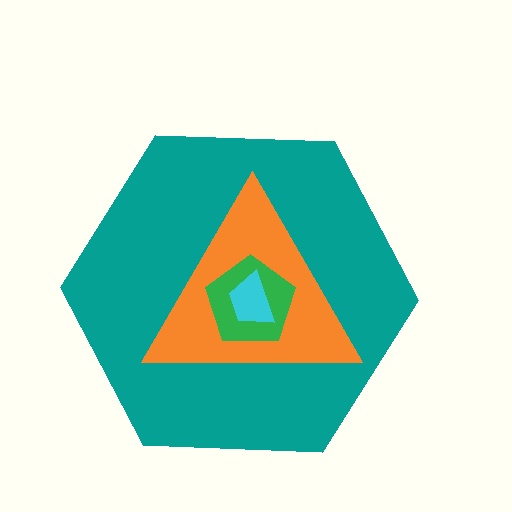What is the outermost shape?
The teal hexagon.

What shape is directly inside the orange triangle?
The green pentagon.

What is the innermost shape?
The cyan trapezoid.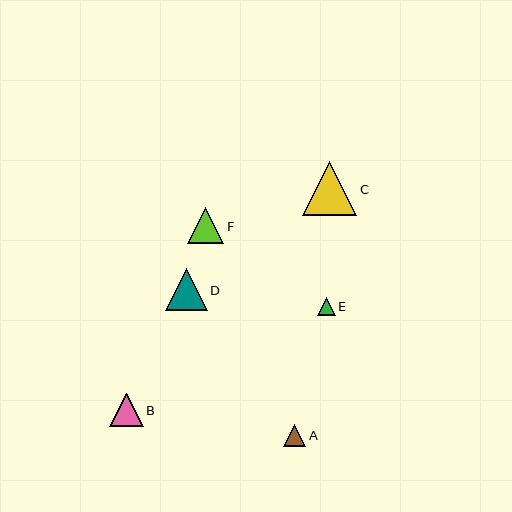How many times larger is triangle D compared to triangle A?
Triangle D is approximately 1.9 times the size of triangle A.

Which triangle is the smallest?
Triangle E is the smallest with a size of approximately 18 pixels.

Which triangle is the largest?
Triangle C is the largest with a size of approximately 54 pixels.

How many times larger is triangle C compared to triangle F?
Triangle C is approximately 1.5 times the size of triangle F.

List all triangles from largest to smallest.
From largest to smallest: C, D, F, B, A, E.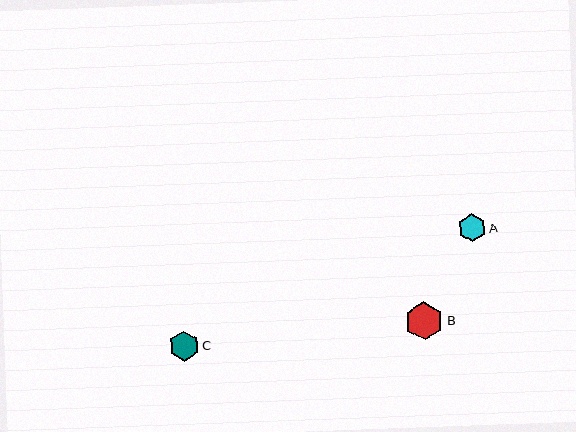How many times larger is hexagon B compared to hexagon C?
Hexagon B is approximately 1.3 times the size of hexagon C.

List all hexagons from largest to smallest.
From largest to smallest: B, C, A.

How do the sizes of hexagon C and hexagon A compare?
Hexagon C and hexagon A are approximately the same size.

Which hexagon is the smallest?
Hexagon A is the smallest with a size of approximately 28 pixels.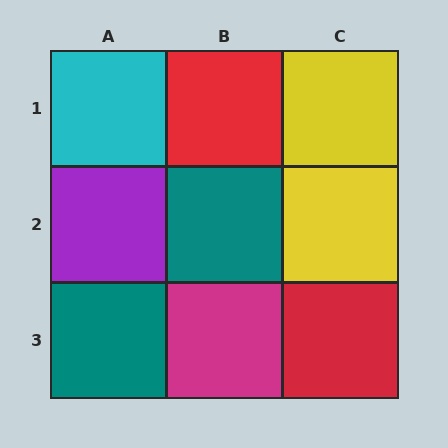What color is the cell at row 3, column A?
Teal.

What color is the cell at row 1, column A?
Cyan.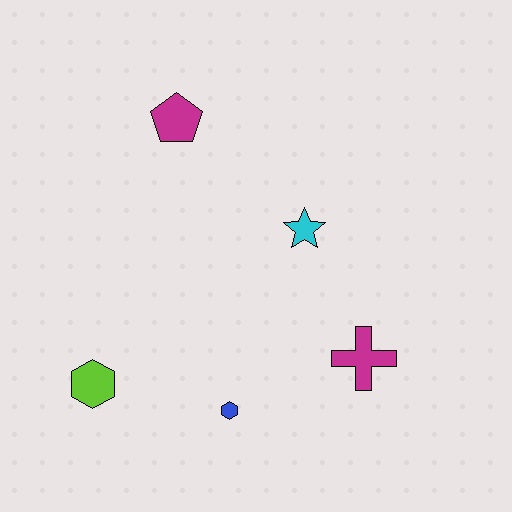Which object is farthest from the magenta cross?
The magenta pentagon is farthest from the magenta cross.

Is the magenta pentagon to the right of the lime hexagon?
Yes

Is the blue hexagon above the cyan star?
No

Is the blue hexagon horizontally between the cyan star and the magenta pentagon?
Yes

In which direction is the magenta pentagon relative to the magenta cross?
The magenta pentagon is above the magenta cross.